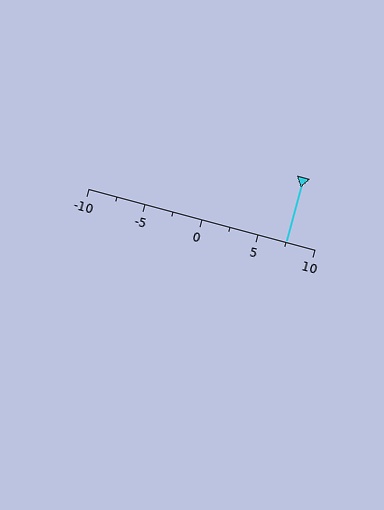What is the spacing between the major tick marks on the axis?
The major ticks are spaced 5 apart.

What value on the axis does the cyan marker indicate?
The marker indicates approximately 7.5.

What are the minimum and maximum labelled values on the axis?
The axis runs from -10 to 10.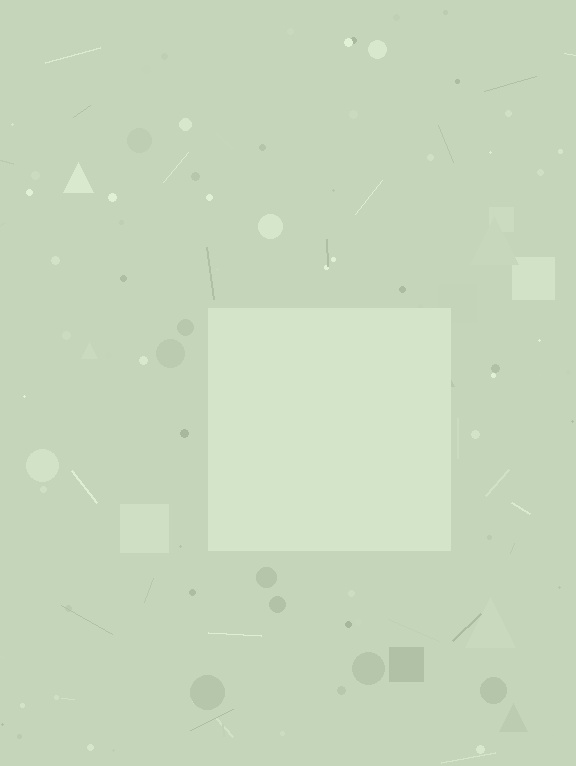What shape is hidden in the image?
A square is hidden in the image.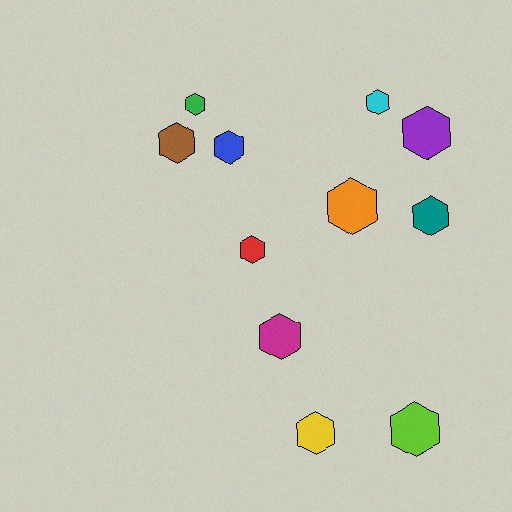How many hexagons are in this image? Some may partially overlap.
There are 11 hexagons.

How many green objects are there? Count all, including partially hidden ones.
There is 1 green object.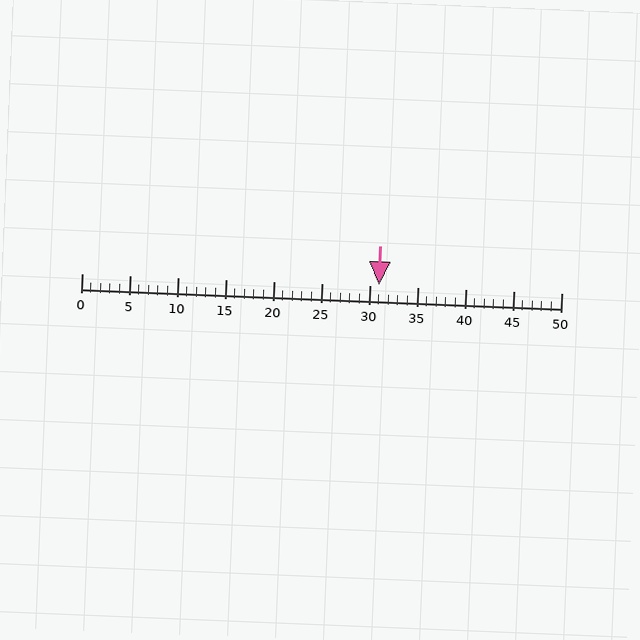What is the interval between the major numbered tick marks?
The major tick marks are spaced 5 units apart.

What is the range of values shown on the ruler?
The ruler shows values from 0 to 50.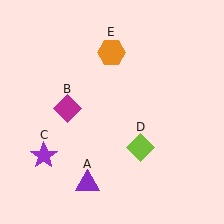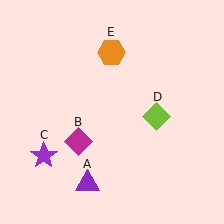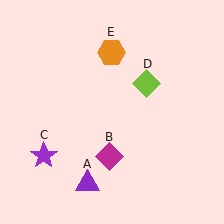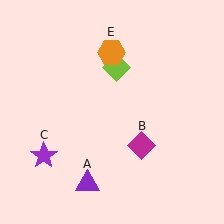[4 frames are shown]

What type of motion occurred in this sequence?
The magenta diamond (object B), lime diamond (object D) rotated counterclockwise around the center of the scene.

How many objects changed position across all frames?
2 objects changed position: magenta diamond (object B), lime diamond (object D).